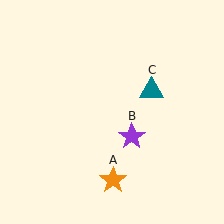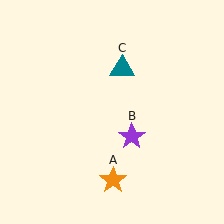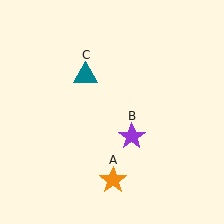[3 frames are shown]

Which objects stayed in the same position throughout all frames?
Orange star (object A) and purple star (object B) remained stationary.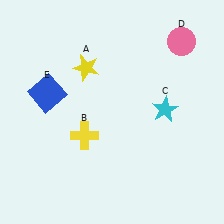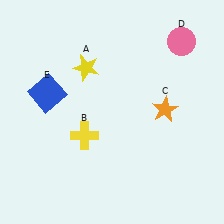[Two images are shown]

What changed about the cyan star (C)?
In Image 1, C is cyan. In Image 2, it changed to orange.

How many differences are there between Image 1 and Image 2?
There is 1 difference between the two images.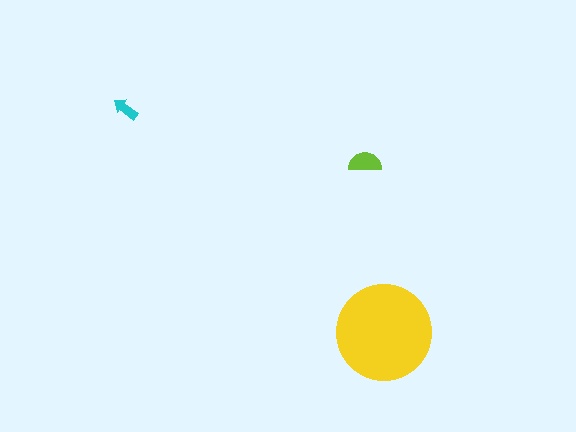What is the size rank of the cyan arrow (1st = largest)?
3rd.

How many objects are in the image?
There are 3 objects in the image.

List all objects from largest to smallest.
The yellow circle, the lime semicircle, the cyan arrow.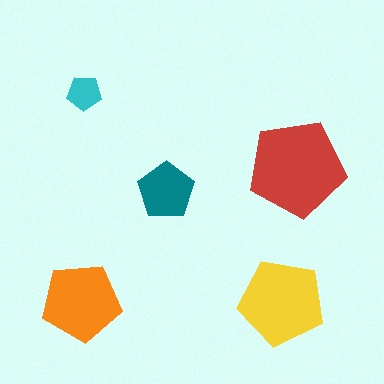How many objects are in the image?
There are 5 objects in the image.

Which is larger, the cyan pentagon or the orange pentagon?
The orange one.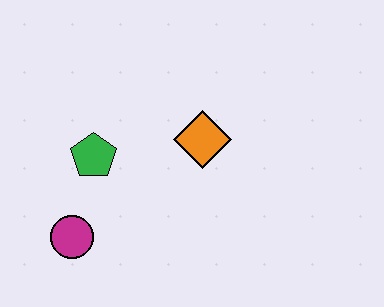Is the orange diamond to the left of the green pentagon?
No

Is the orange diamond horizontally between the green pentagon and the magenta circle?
No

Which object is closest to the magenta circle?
The green pentagon is closest to the magenta circle.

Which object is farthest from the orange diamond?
The magenta circle is farthest from the orange diamond.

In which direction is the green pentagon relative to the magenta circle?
The green pentagon is above the magenta circle.